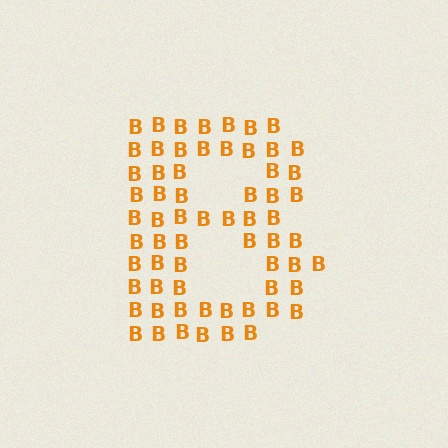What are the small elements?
The small elements are letter B's.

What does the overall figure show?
The overall figure shows the letter B.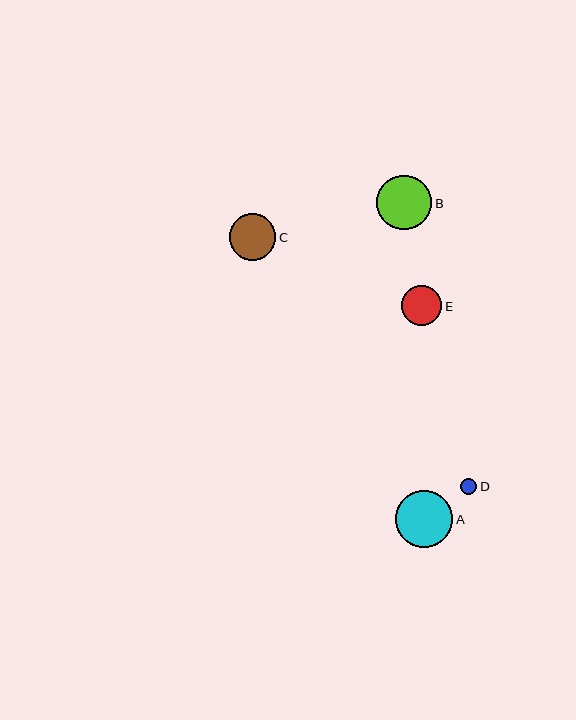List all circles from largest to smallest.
From largest to smallest: A, B, C, E, D.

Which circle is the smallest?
Circle D is the smallest with a size of approximately 16 pixels.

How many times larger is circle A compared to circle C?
Circle A is approximately 1.2 times the size of circle C.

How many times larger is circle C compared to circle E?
Circle C is approximately 1.2 times the size of circle E.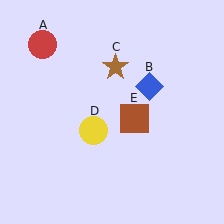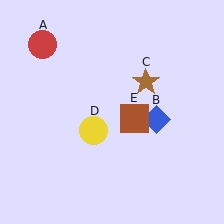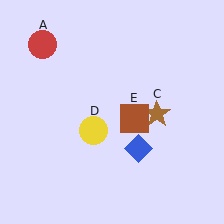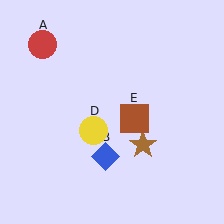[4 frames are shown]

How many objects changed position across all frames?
2 objects changed position: blue diamond (object B), brown star (object C).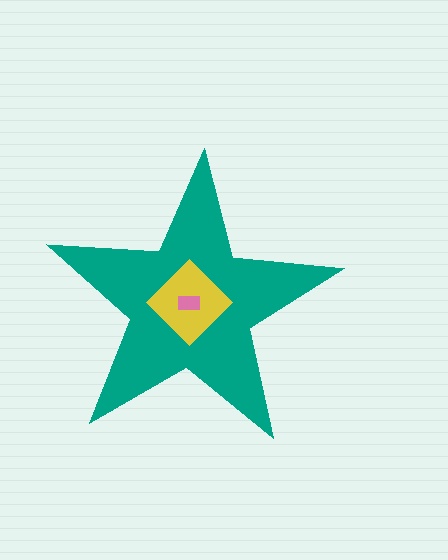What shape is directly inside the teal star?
The yellow diamond.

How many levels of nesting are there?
3.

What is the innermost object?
The pink rectangle.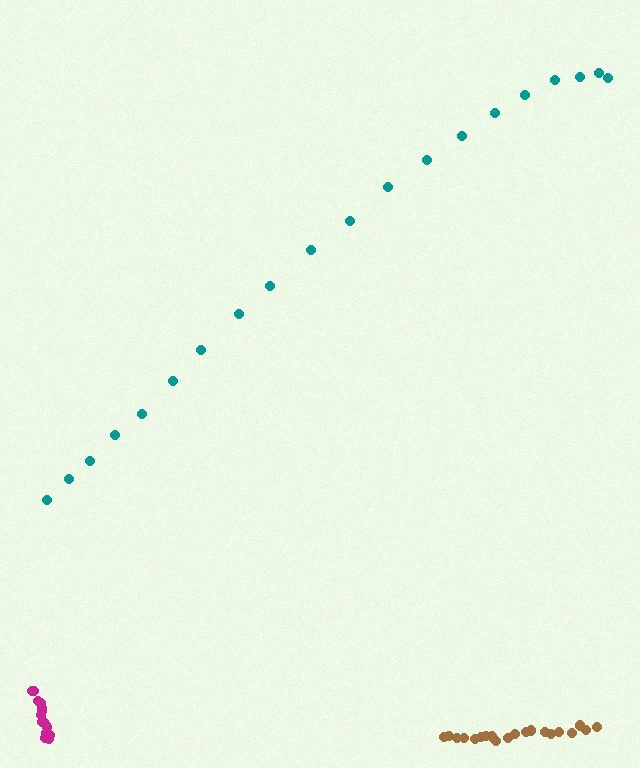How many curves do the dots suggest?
There are 3 distinct paths.